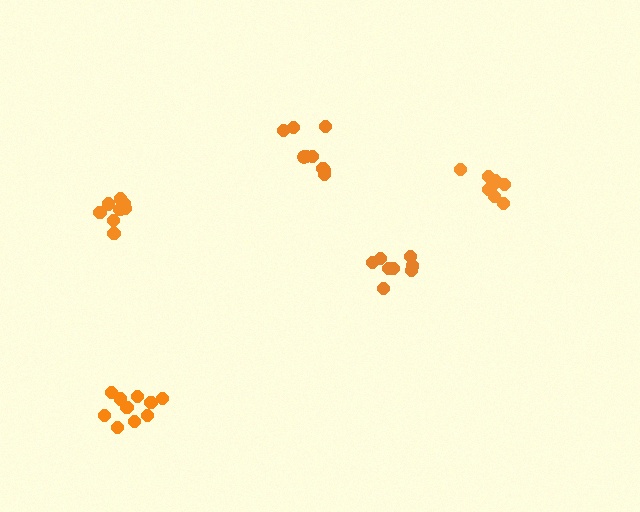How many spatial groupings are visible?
There are 5 spatial groupings.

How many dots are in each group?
Group 1: 8 dots, Group 2: 8 dots, Group 3: 8 dots, Group 4: 9 dots, Group 5: 10 dots (43 total).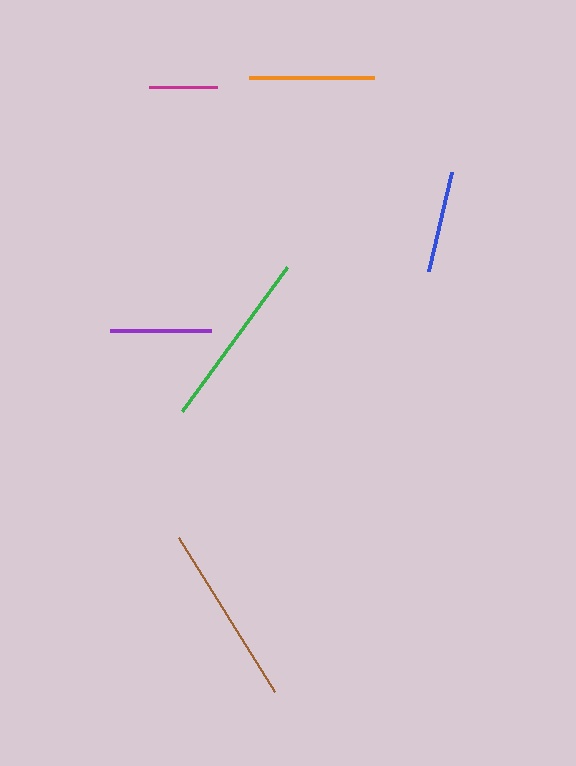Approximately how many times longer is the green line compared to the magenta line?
The green line is approximately 2.6 times the length of the magenta line.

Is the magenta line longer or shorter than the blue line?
The blue line is longer than the magenta line.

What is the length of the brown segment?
The brown segment is approximately 181 pixels long.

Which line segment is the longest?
The brown line is the longest at approximately 181 pixels.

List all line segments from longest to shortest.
From longest to shortest: brown, green, orange, blue, purple, magenta.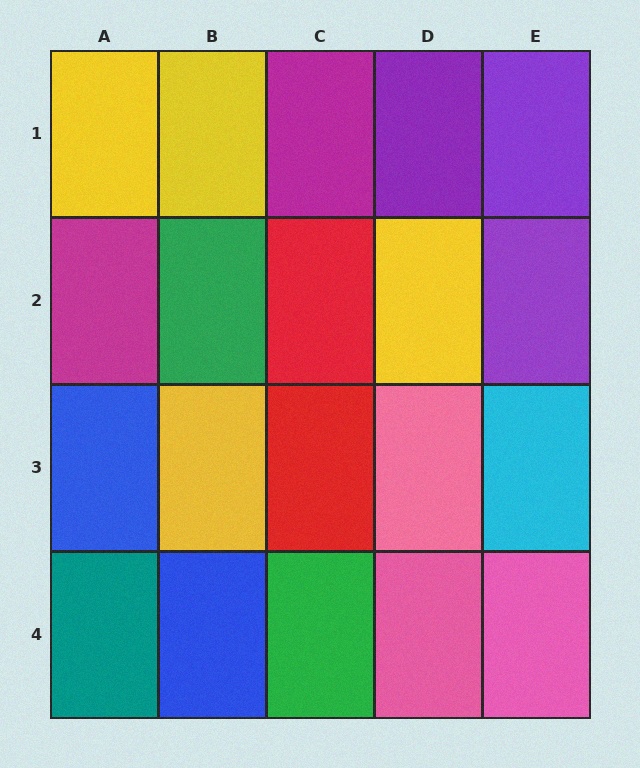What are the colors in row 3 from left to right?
Blue, yellow, red, pink, cyan.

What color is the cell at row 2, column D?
Yellow.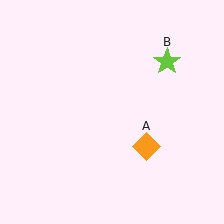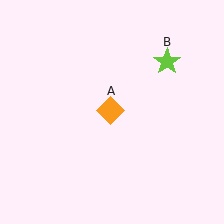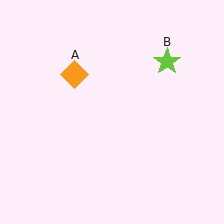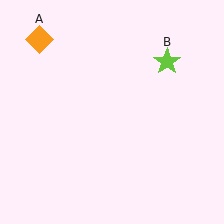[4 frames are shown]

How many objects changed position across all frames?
1 object changed position: orange diamond (object A).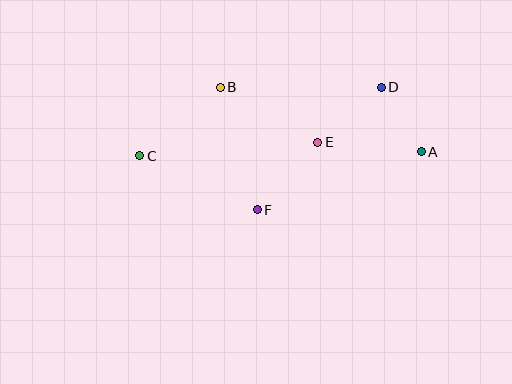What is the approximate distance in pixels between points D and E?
The distance between D and E is approximately 84 pixels.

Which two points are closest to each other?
Points A and D are closest to each other.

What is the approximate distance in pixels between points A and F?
The distance between A and F is approximately 174 pixels.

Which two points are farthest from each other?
Points A and C are farthest from each other.